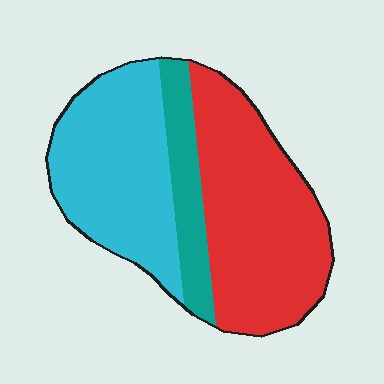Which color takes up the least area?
Teal, at roughly 15%.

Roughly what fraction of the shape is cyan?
Cyan covers 39% of the shape.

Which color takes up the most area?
Red, at roughly 45%.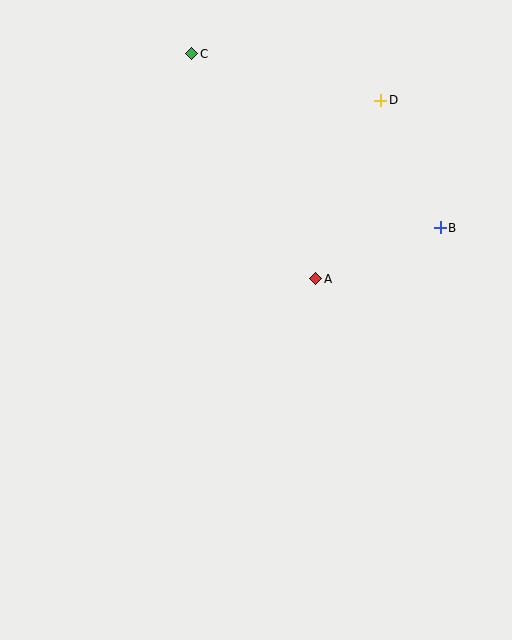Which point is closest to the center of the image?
Point A at (316, 279) is closest to the center.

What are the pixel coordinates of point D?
Point D is at (381, 101).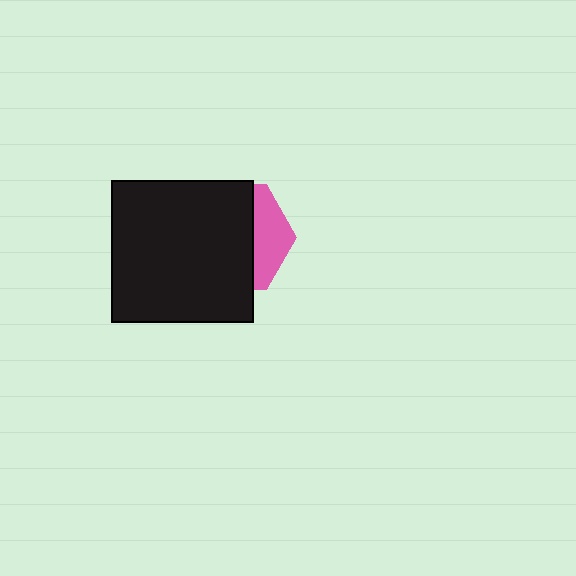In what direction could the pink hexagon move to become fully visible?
The pink hexagon could move right. That would shift it out from behind the black square entirely.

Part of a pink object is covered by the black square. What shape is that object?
It is a hexagon.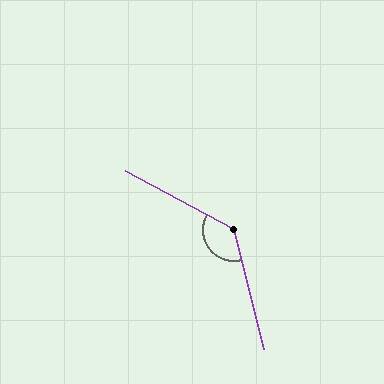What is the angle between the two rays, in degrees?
Approximately 132 degrees.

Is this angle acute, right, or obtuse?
It is obtuse.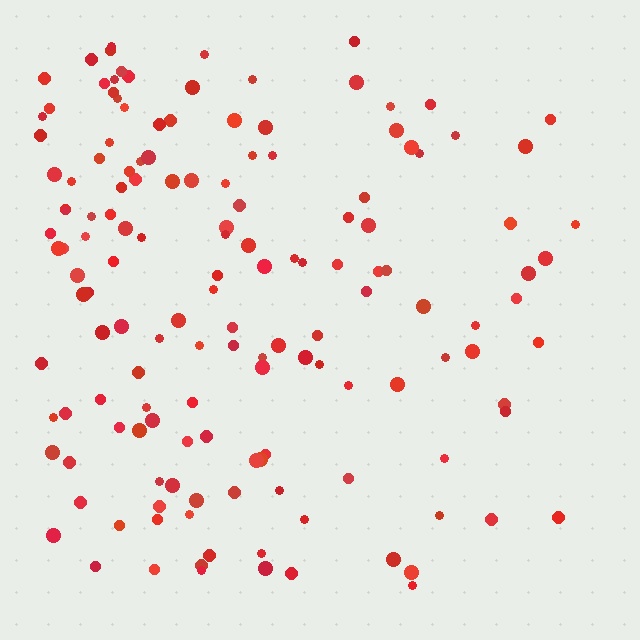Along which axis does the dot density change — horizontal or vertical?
Horizontal.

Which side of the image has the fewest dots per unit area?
The right.